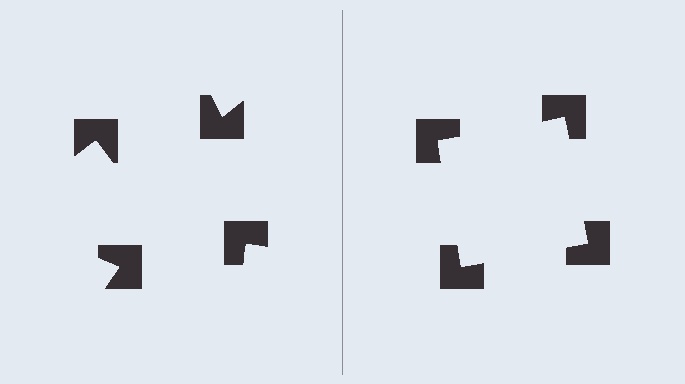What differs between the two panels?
The notched squares are positioned identically on both sides; only the wedge orientations differ. On the right they align to a square; on the left they are misaligned.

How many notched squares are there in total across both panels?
8 — 4 on each side.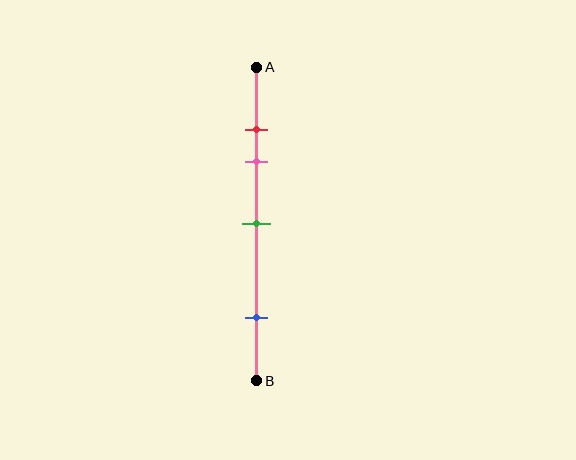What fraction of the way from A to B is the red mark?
The red mark is approximately 20% (0.2) of the way from A to B.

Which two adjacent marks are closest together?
The red and pink marks are the closest adjacent pair.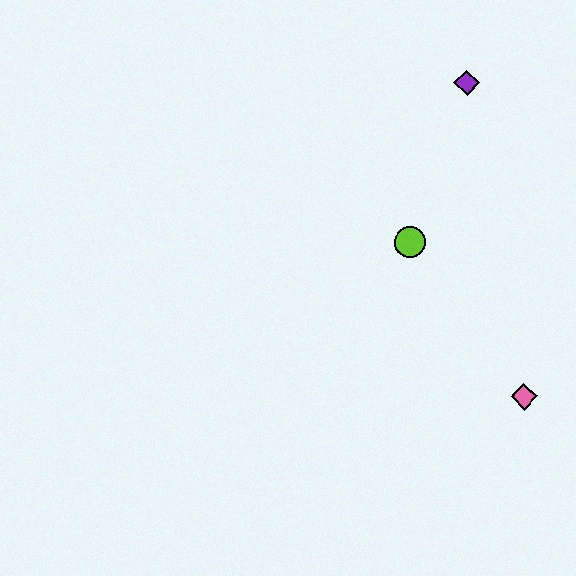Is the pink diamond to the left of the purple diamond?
No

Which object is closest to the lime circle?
The purple diamond is closest to the lime circle.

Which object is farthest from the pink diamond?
The purple diamond is farthest from the pink diamond.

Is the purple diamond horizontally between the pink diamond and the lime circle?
Yes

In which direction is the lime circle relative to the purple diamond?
The lime circle is below the purple diamond.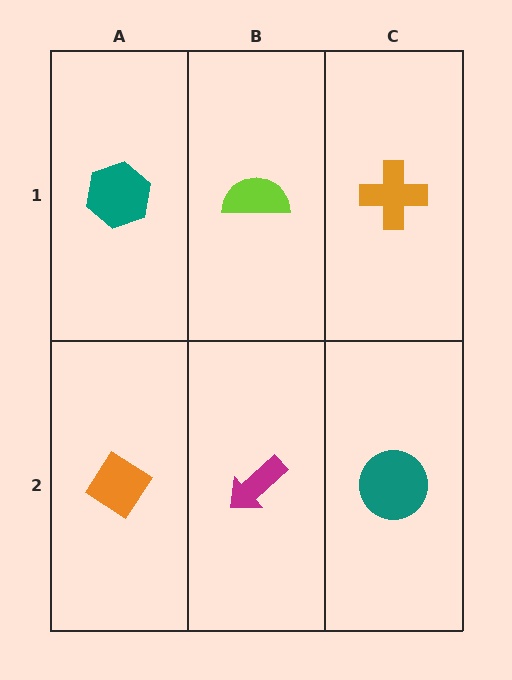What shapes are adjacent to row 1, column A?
An orange diamond (row 2, column A), a lime semicircle (row 1, column B).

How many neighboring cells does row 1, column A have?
2.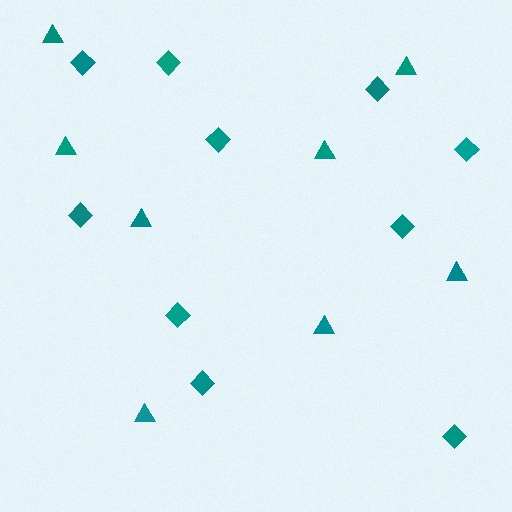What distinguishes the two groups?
There are 2 groups: one group of diamonds (10) and one group of triangles (8).